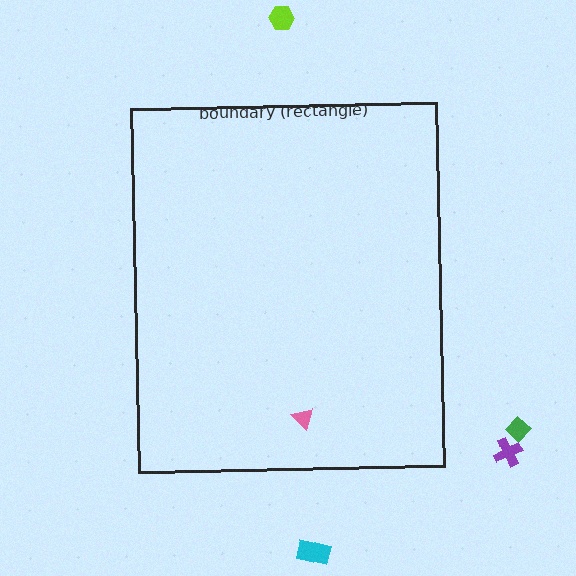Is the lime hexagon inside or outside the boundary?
Outside.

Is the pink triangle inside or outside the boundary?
Inside.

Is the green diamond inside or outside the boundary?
Outside.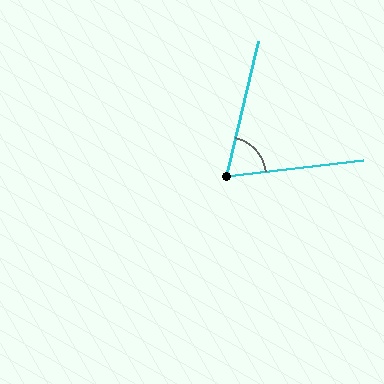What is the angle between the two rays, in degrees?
Approximately 70 degrees.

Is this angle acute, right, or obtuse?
It is acute.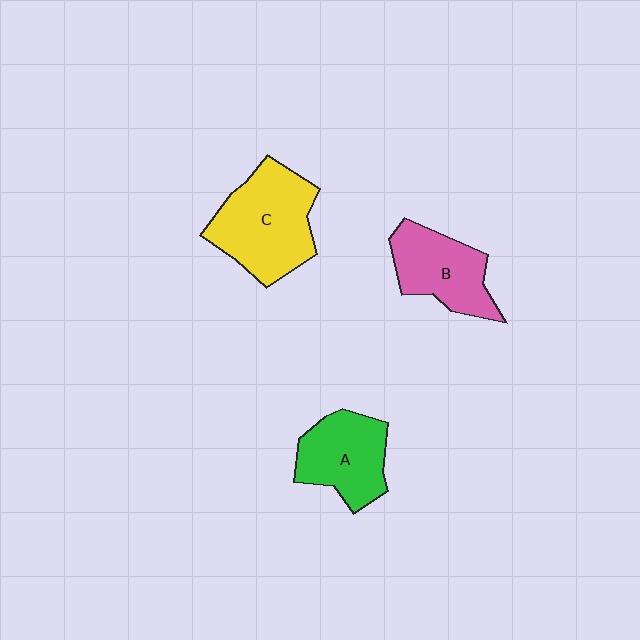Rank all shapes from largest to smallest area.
From largest to smallest: C (yellow), A (green), B (pink).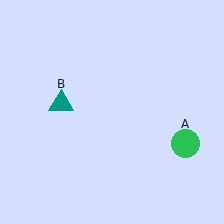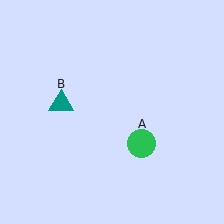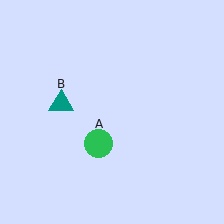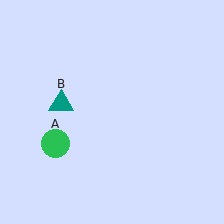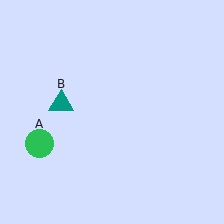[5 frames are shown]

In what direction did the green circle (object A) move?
The green circle (object A) moved left.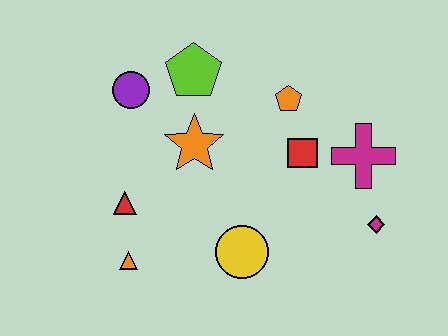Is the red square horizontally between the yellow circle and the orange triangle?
No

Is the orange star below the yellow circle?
No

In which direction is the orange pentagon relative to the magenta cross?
The orange pentagon is to the left of the magenta cross.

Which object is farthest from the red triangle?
The magenta diamond is farthest from the red triangle.